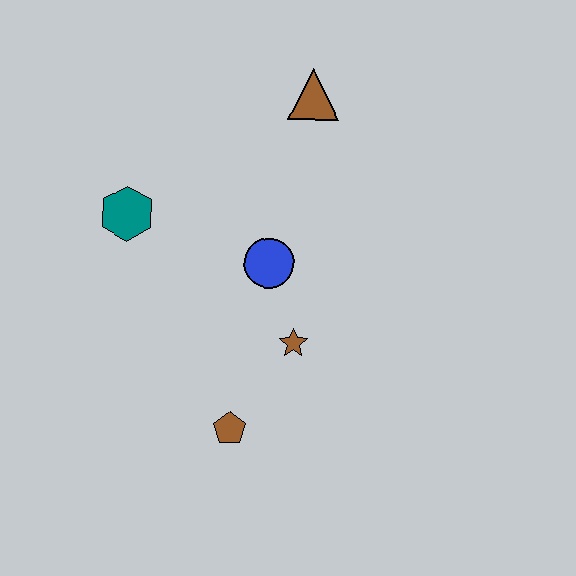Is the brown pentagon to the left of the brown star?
Yes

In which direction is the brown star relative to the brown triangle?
The brown star is below the brown triangle.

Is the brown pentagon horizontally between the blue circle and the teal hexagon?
Yes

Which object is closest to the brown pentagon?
The brown star is closest to the brown pentagon.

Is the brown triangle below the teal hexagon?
No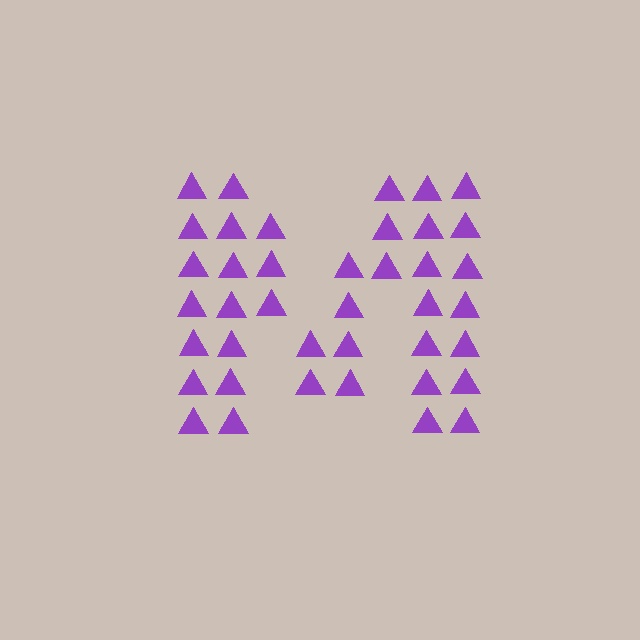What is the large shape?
The large shape is the letter M.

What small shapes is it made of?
It is made of small triangles.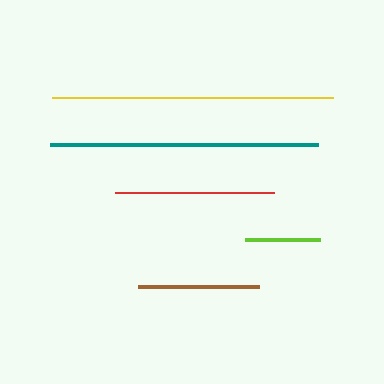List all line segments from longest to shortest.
From longest to shortest: yellow, teal, red, brown, lime.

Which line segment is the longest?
The yellow line is the longest at approximately 281 pixels.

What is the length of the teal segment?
The teal segment is approximately 268 pixels long.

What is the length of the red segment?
The red segment is approximately 160 pixels long.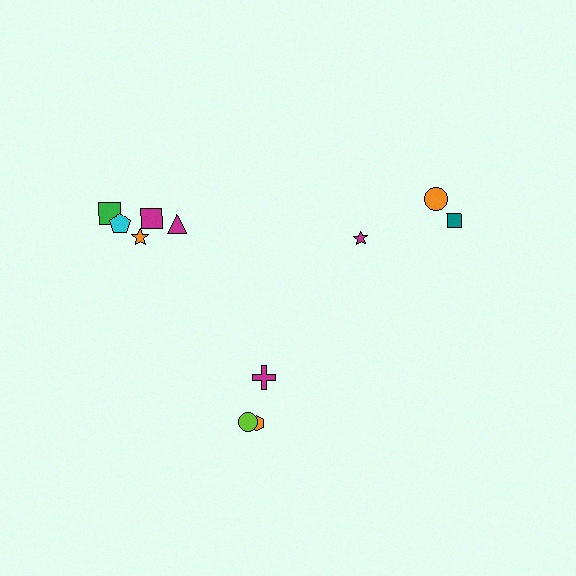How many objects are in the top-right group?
There are 3 objects.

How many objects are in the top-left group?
There are 5 objects.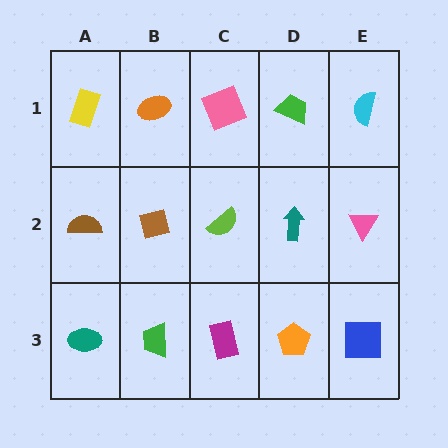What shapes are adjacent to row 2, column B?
An orange ellipse (row 1, column B), a green trapezoid (row 3, column B), a brown semicircle (row 2, column A), a lime semicircle (row 2, column C).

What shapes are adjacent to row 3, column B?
A brown square (row 2, column B), a teal ellipse (row 3, column A), a magenta rectangle (row 3, column C).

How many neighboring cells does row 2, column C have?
4.